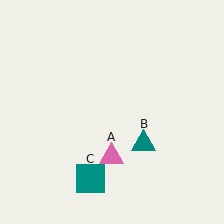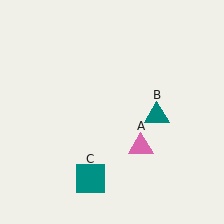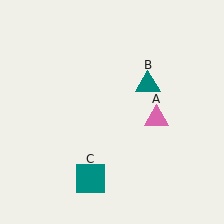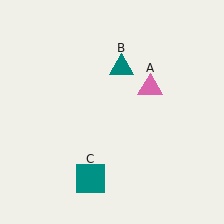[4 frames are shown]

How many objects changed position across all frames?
2 objects changed position: pink triangle (object A), teal triangle (object B).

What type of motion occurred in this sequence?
The pink triangle (object A), teal triangle (object B) rotated counterclockwise around the center of the scene.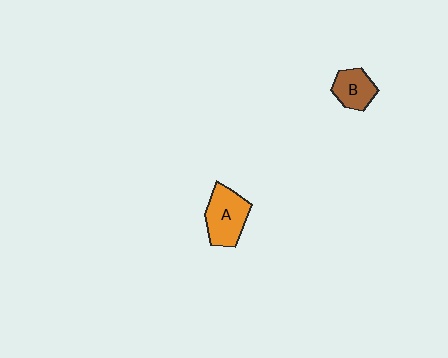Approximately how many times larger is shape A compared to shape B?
Approximately 1.5 times.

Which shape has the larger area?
Shape A (orange).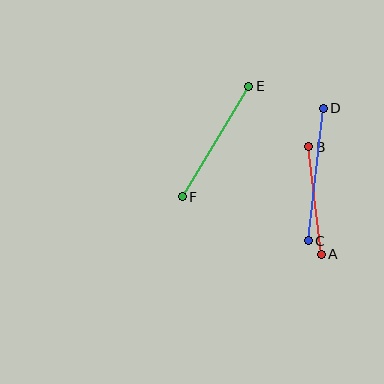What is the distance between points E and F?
The distance is approximately 129 pixels.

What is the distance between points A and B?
The distance is approximately 108 pixels.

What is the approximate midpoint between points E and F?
The midpoint is at approximately (215, 141) pixels.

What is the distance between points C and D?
The distance is approximately 133 pixels.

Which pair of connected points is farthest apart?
Points C and D are farthest apart.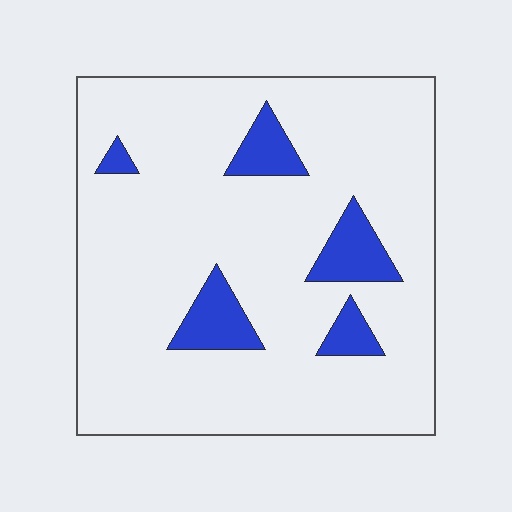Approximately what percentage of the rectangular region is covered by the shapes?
Approximately 10%.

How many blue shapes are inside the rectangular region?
5.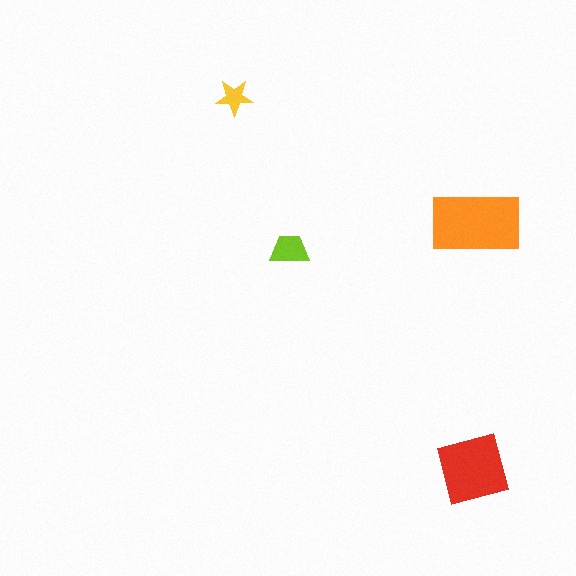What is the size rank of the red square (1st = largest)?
2nd.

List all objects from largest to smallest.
The orange rectangle, the red square, the lime trapezoid, the yellow star.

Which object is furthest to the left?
The yellow star is leftmost.